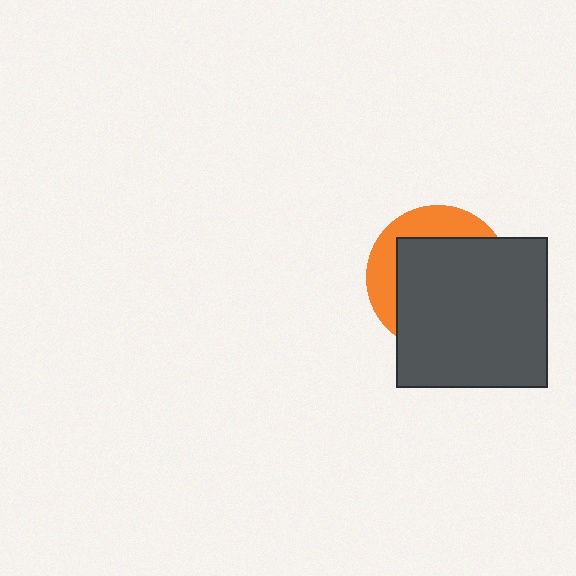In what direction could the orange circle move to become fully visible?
The orange circle could move toward the upper-left. That would shift it out from behind the dark gray square entirely.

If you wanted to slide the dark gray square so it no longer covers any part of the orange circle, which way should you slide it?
Slide it toward the lower-right — that is the most direct way to separate the two shapes.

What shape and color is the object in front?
The object in front is a dark gray square.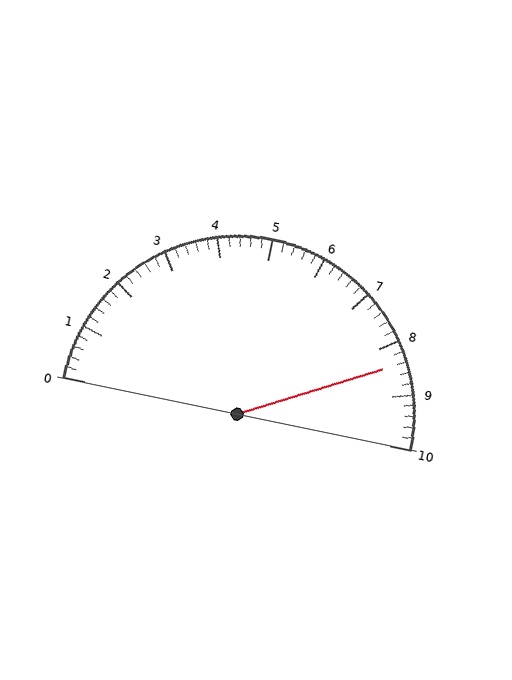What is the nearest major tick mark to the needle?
The nearest major tick mark is 8.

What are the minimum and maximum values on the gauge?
The gauge ranges from 0 to 10.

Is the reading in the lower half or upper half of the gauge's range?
The reading is in the upper half of the range (0 to 10).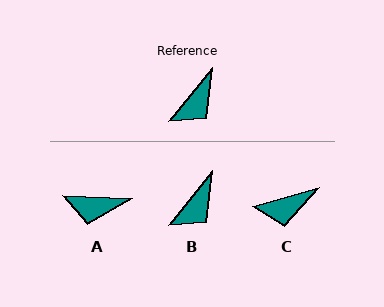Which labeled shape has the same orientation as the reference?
B.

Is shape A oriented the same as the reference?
No, it is off by about 53 degrees.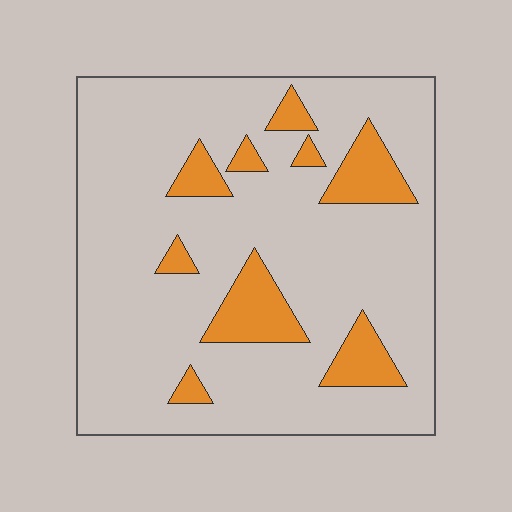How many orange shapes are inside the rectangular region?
9.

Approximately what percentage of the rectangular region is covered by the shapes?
Approximately 15%.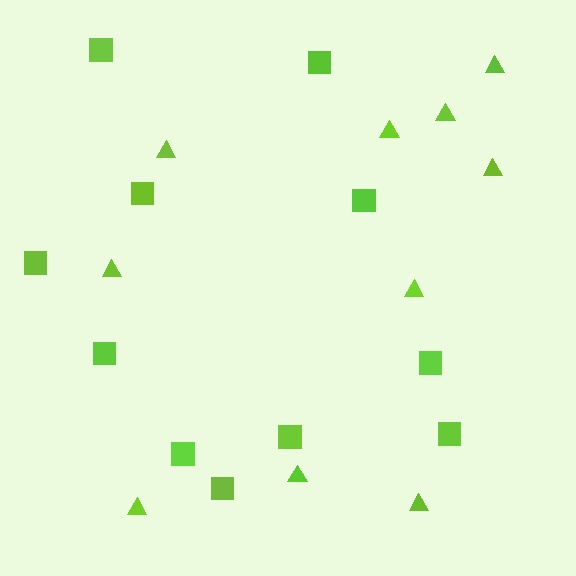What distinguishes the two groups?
There are 2 groups: one group of triangles (10) and one group of squares (11).